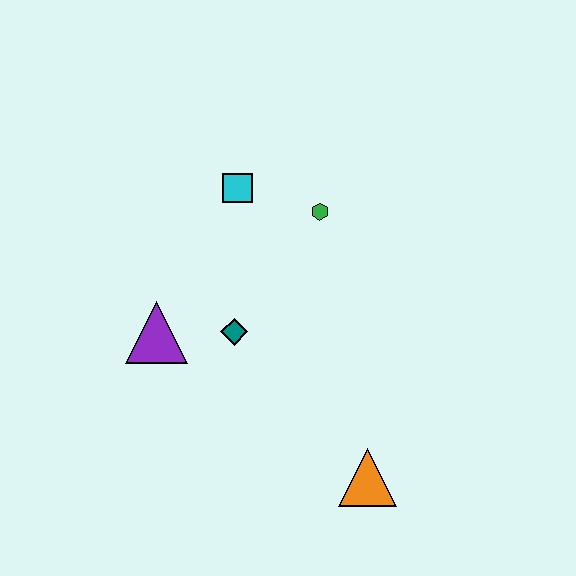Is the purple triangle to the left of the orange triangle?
Yes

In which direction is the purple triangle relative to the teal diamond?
The purple triangle is to the left of the teal diamond.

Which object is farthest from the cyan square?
The orange triangle is farthest from the cyan square.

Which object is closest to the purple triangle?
The teal diamond is closest to the purple triangle.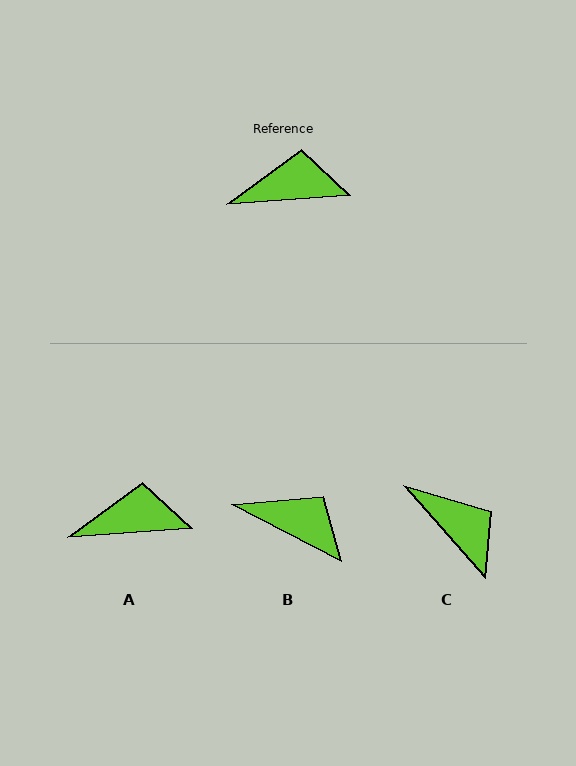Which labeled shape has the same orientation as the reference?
A.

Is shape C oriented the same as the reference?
No, it is off by about 52 degrees.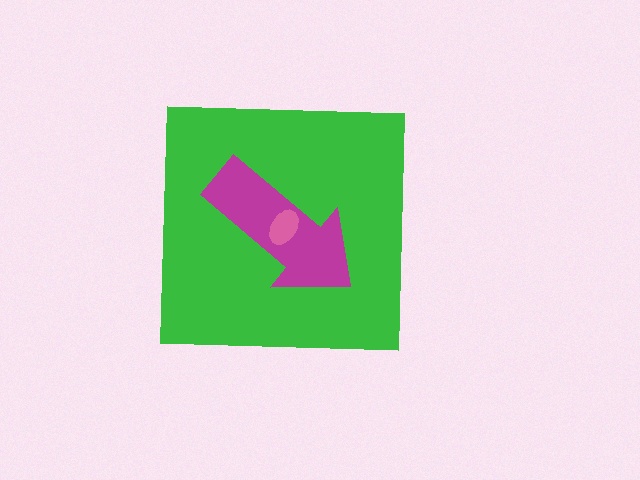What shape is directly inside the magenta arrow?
The pink ellipse.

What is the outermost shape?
The green square.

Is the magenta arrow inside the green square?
Yes.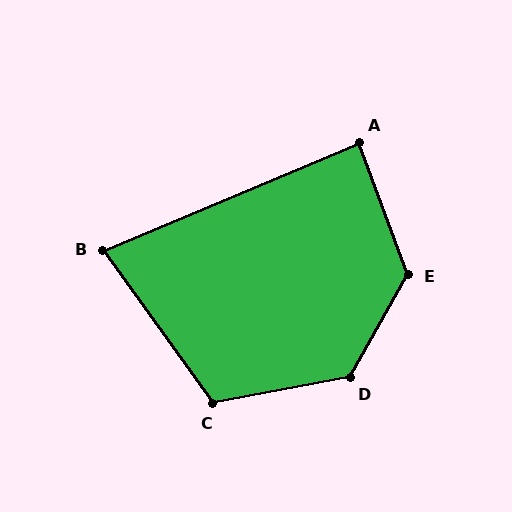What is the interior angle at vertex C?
Approximately 115 degrees (obtuse).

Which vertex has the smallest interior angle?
B, at approximately 77 degrees.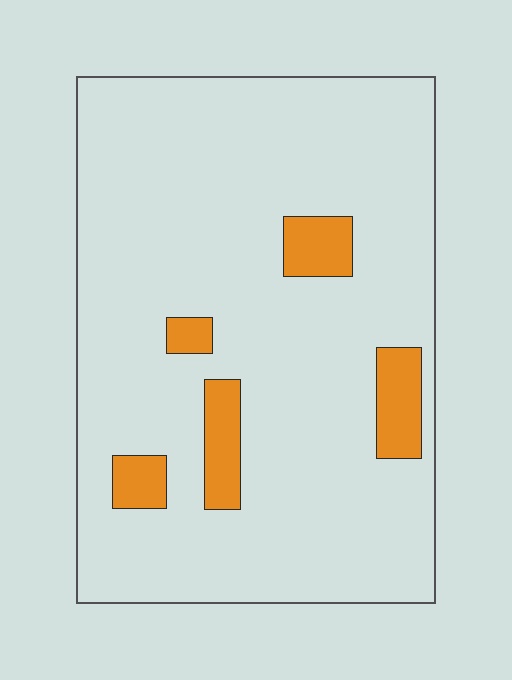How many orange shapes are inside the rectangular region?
5.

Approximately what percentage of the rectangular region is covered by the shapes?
Approximately 10%.